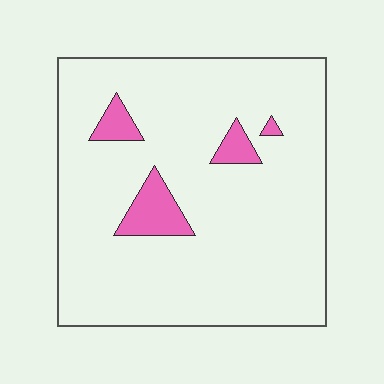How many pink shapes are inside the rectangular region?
4.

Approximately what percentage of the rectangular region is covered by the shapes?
Approximately 10%.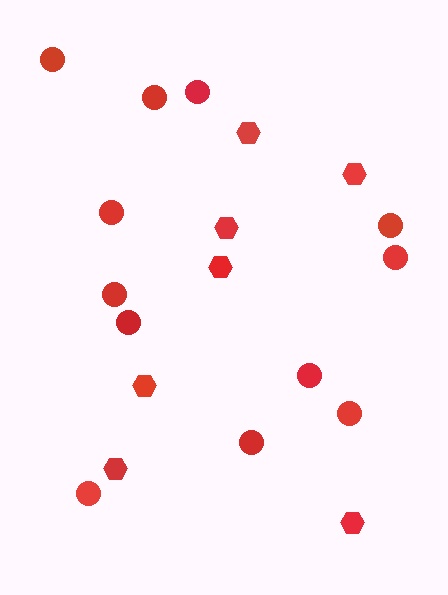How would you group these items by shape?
There are 2 groups: one group of circles (12) and one group of hexagons (7).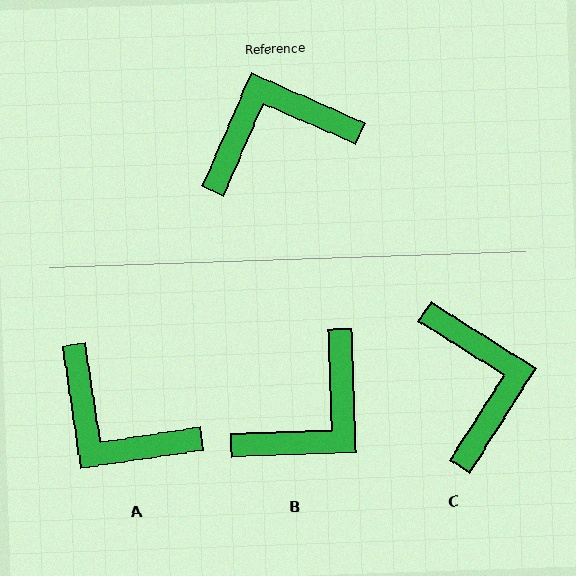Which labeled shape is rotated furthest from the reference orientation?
B, about 154 degrees away.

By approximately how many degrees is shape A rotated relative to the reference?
Approximately 122 degrees counter-clockwise.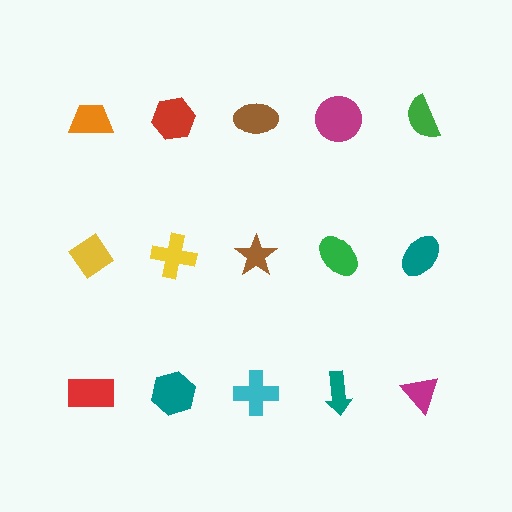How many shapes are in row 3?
5 shapes.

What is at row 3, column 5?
A magenta triangle.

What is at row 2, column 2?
A yellow cross.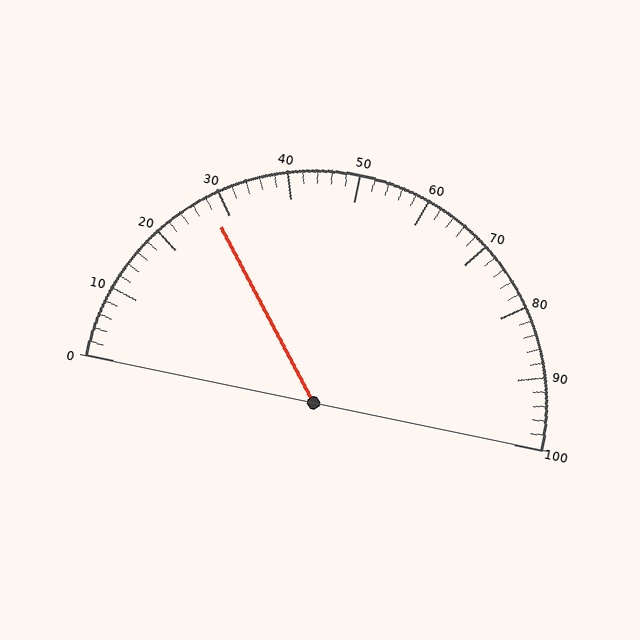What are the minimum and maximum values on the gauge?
The gauge ranges from 0 to 100.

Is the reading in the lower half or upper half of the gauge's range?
The reading is in the lower half of the range (0 to 100).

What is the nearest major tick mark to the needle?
The nearest major tick mark is 30.